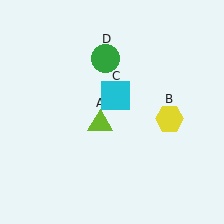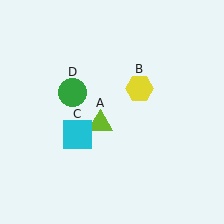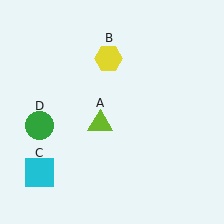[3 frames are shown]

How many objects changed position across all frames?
3 objects changed position: yellow hexagon (object B), cyan square (object C), green circle (object D).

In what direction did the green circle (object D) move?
The green circle (object D) moved down and to the left.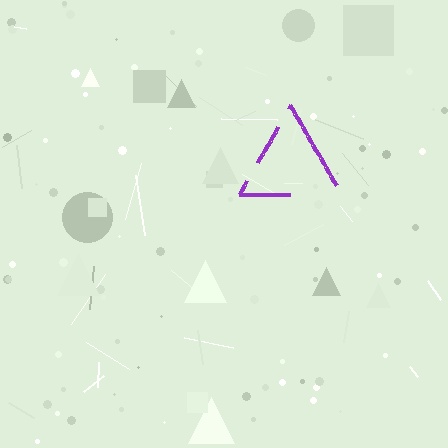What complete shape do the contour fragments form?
The contour fragments form a triangle.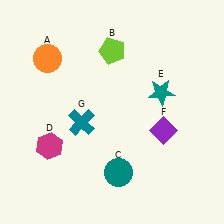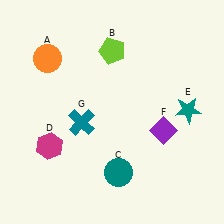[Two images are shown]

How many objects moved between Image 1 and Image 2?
1 object moved between the two images.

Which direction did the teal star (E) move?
The teal star (E) moved right.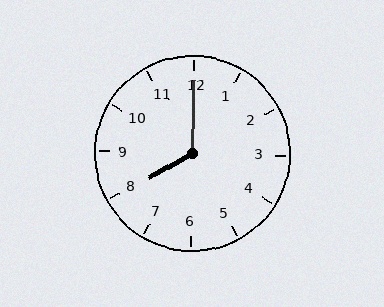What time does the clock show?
8:00.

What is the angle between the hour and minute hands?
Approximately 120 degrees.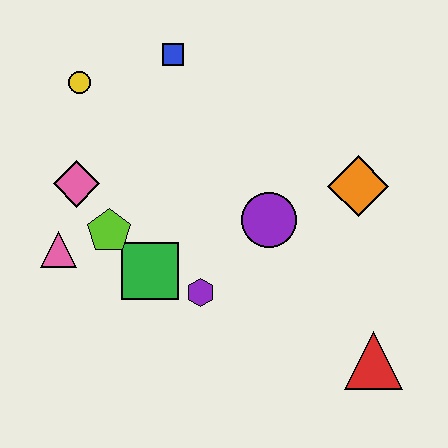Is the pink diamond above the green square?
Yes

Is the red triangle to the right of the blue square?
Yes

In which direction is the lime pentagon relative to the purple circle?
The lime pentagon is to the left of the purple circle.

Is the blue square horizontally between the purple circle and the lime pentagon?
Yes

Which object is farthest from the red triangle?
The yellow circle is farthest from the red triangle.